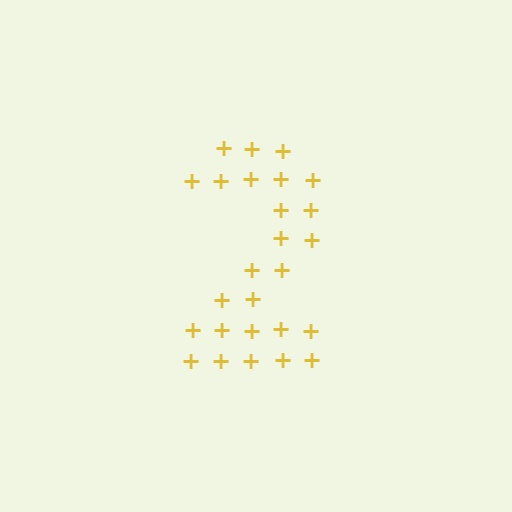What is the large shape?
The large shape is the digit 2.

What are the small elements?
The small elements are plus signs.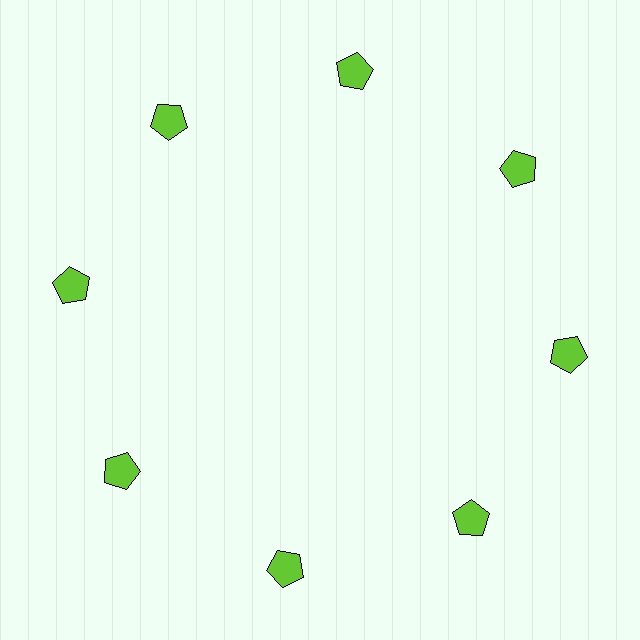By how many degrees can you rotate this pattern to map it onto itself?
The pattern maps onto itself every 45 degrees of rotation.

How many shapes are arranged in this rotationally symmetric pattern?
There are 8 shapes, arranged in 8 groups of 1.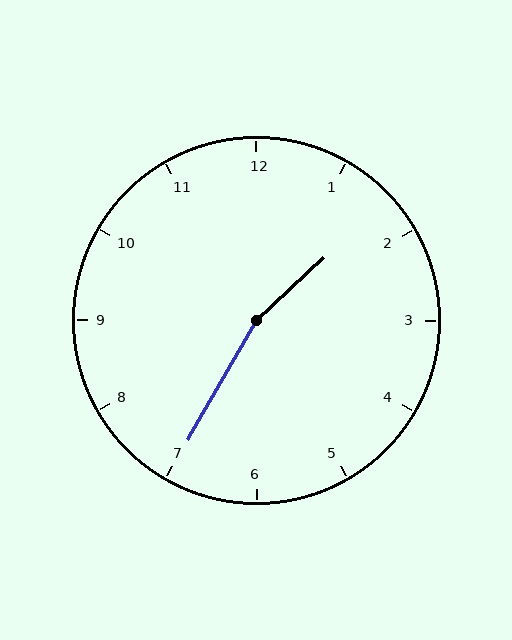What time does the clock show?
1:35.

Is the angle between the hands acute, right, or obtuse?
It is obtuse.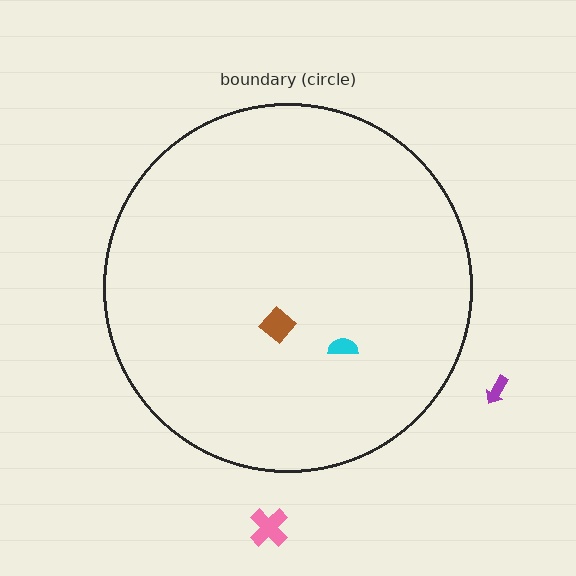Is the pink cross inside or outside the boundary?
Outside.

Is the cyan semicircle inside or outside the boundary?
Inside.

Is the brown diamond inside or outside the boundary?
Inside.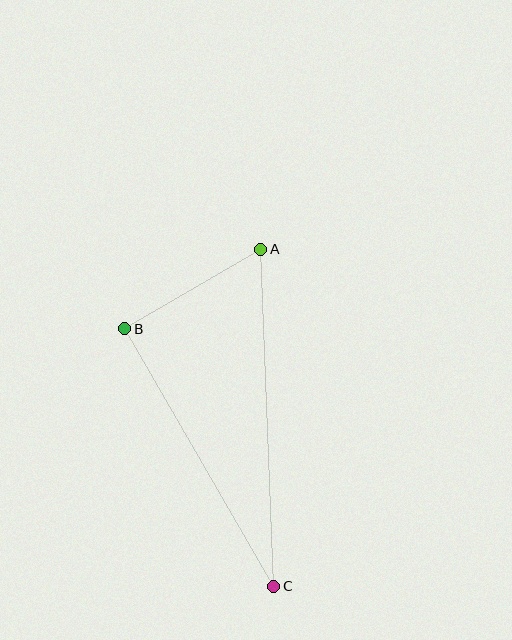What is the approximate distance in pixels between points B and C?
The distance between B and C is approximately 297 pixels.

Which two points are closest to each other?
Points A and B are closest to each other.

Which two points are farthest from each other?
Points A and C are farthest from each other.